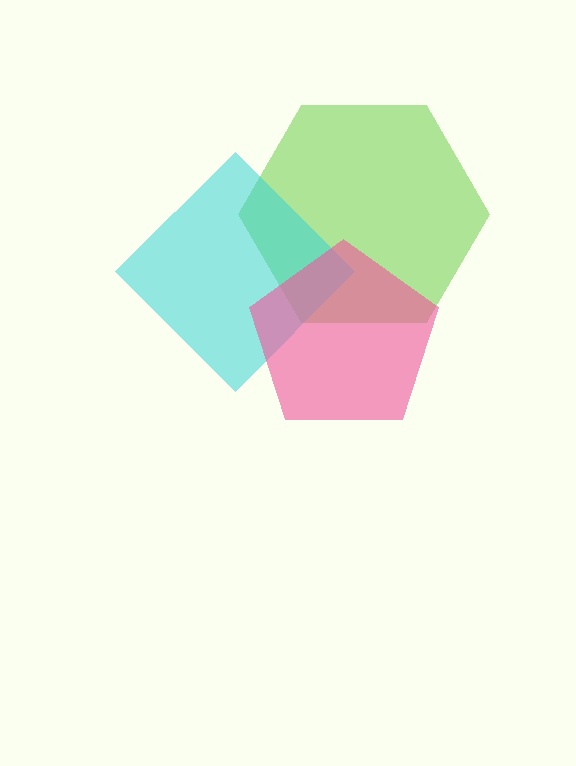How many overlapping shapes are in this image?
There are 3 overlapping shapes in the image.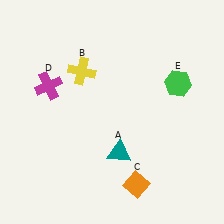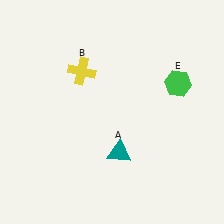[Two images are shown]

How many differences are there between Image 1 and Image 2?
There are 2 differences between the two images.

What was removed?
The orange diamond (C), the magenta cross (D) were removed in Image 2.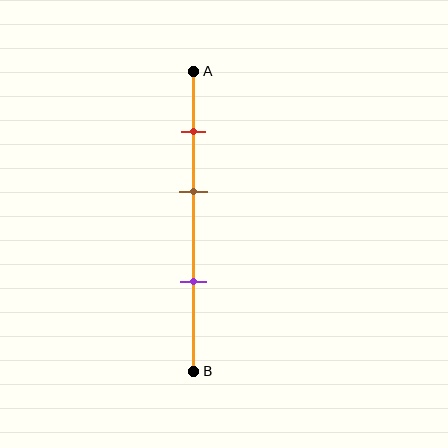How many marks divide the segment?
There are 3 marks dividing the segment.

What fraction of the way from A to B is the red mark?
The red mark is approximately 20% (0.2) of the way from A to B.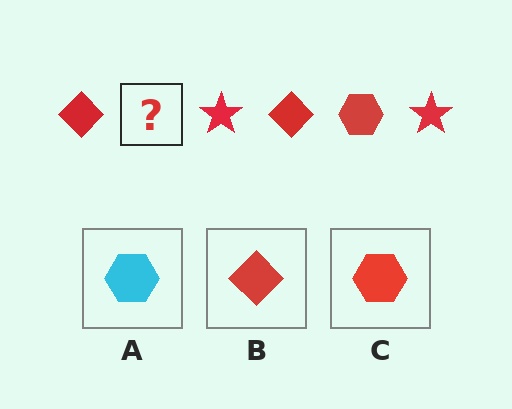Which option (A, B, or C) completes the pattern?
C.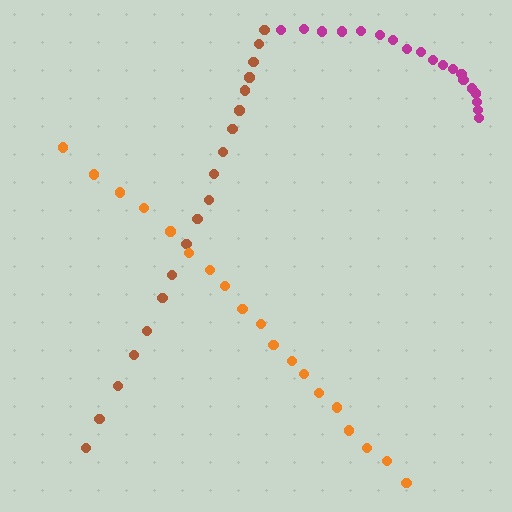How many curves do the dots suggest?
There are 3 distinct paths.